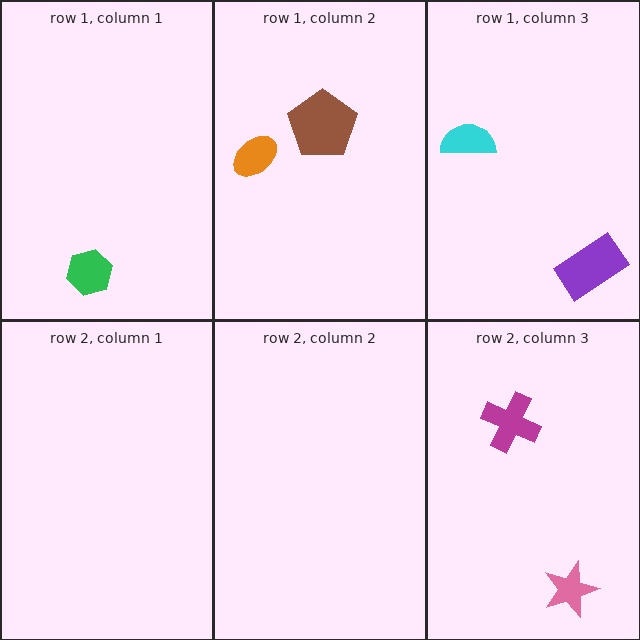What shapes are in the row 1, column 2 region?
The orange ellipse, the brown pentagon.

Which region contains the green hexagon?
The row 1, column 1 region.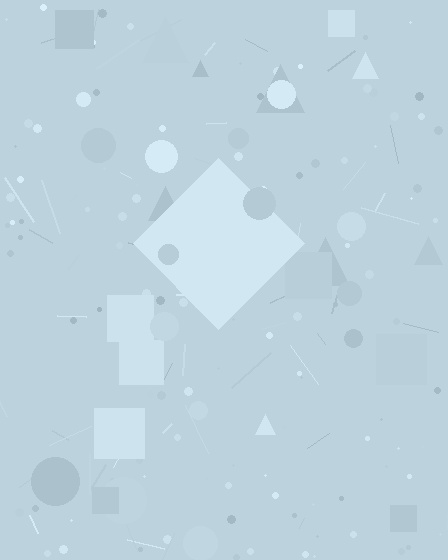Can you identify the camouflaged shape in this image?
The camouflaged shape is a diamond.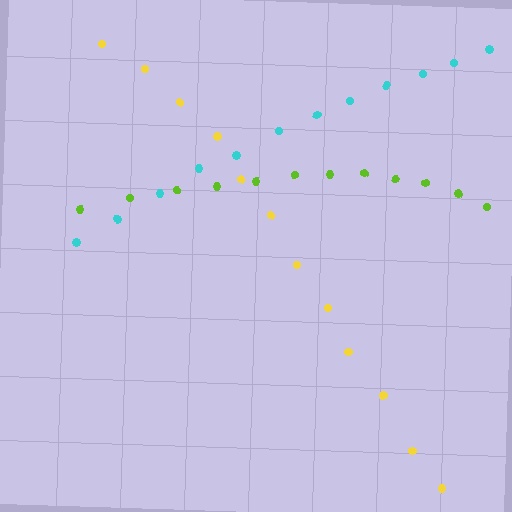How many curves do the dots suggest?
There are 3 distinct paths.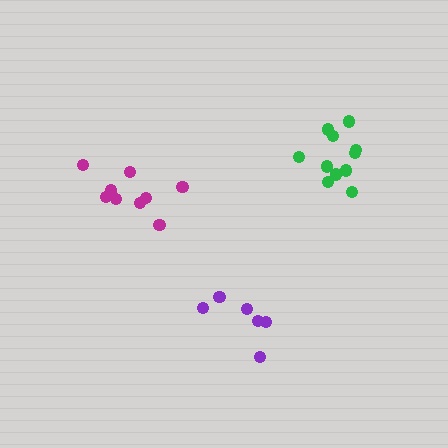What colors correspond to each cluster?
The clusters are colored: magenta, green, purple.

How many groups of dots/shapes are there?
There are 3 groups.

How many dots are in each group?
Group 1: 10 dots, Group 2: 11 dots, Group 3: 6 dots (27 total).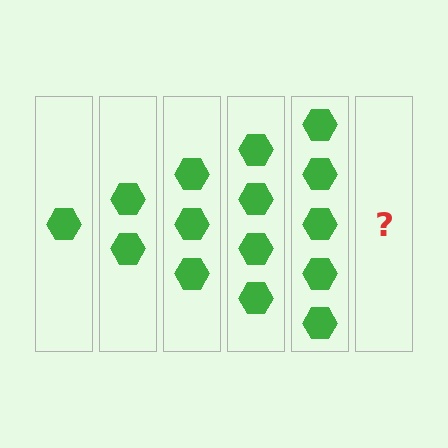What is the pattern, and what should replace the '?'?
The pattern is that each step adds one more hexagon. The '?' should be 6 hexagons.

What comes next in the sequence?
The next element should be 6 hexagons.